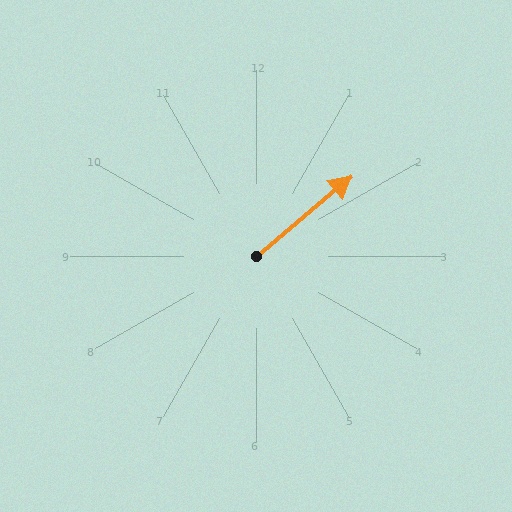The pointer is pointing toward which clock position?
Roughly 2 o'clock.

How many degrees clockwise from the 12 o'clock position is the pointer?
Approximately 50 degrees.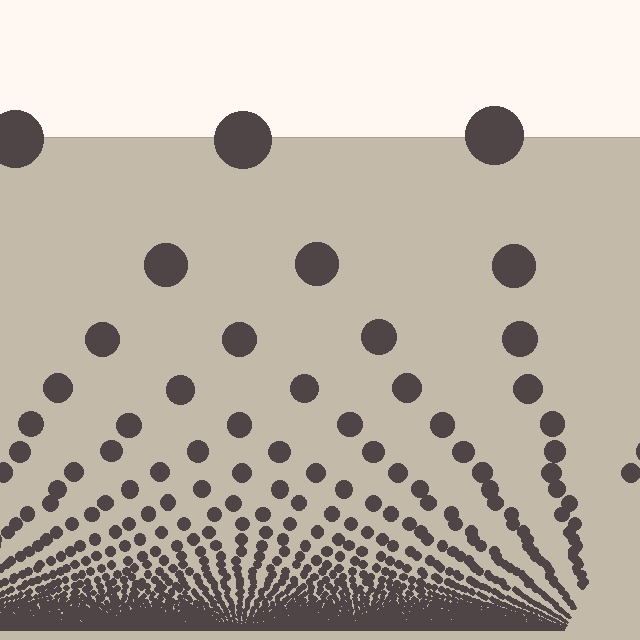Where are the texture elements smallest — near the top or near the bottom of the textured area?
Near the bottom.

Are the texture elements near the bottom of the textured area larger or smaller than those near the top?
Smaller. The gradient is inverted — elements near the bottom are smaller and denser.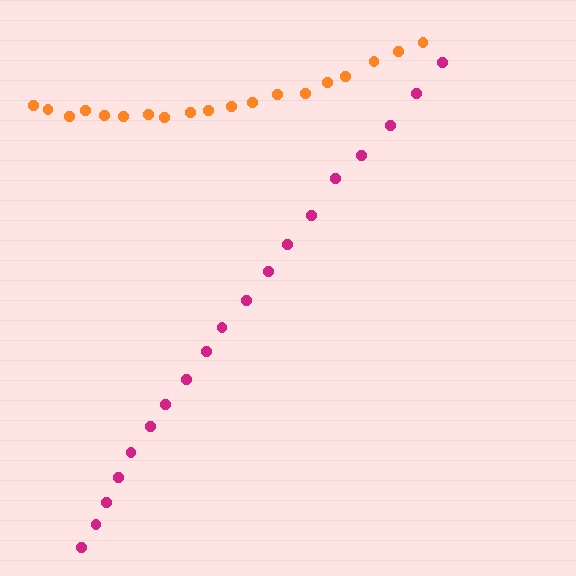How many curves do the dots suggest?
There are 2 distinct paths.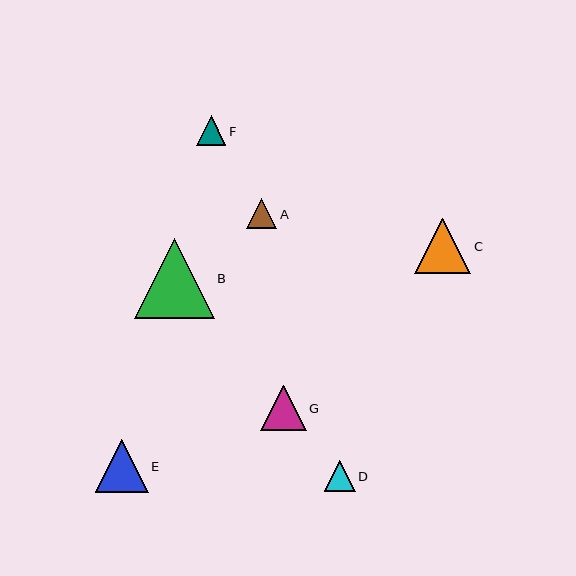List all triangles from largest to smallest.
From largest to smallest: B, C, E, G, D, A, F.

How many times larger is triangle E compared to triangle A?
Triangle E is approximately 1.8 times the size of triangle A.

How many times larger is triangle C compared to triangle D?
Triangle C is approximately 1.8 times the size of triangle D.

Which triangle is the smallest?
Triangle F is the smallest with a size of approximately 30 pixels.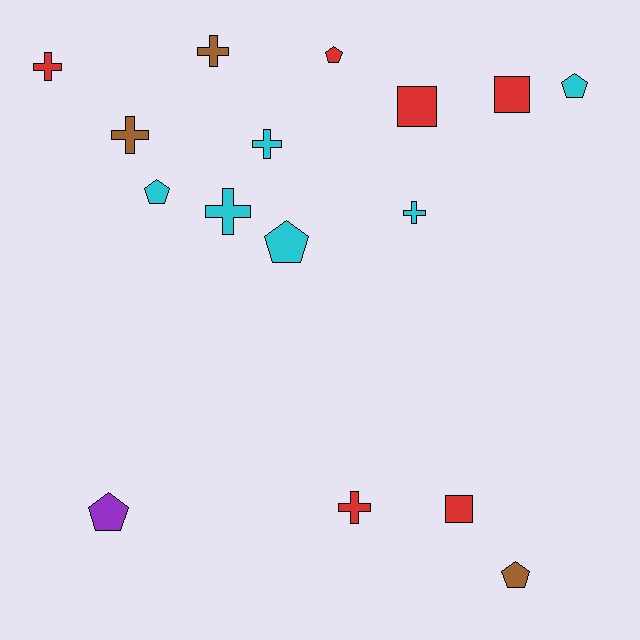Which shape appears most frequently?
Cross, with 7 objects.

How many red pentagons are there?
There is 1 red pentagon.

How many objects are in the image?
There are 16 objects.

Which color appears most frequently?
Cyan, with 6 objects.